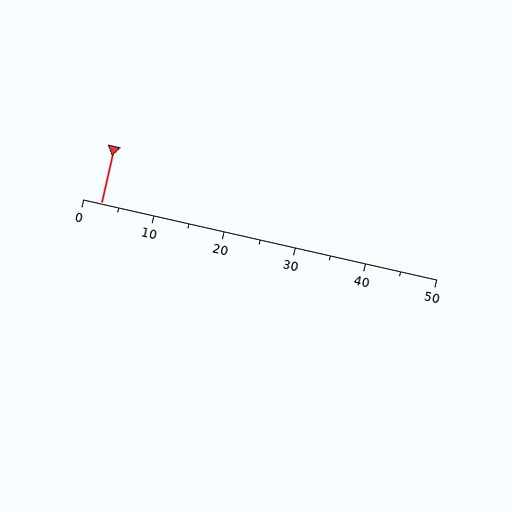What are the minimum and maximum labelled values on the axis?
The axis runs from 0 to 50.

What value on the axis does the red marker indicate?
The marker indicates approximately 2.5.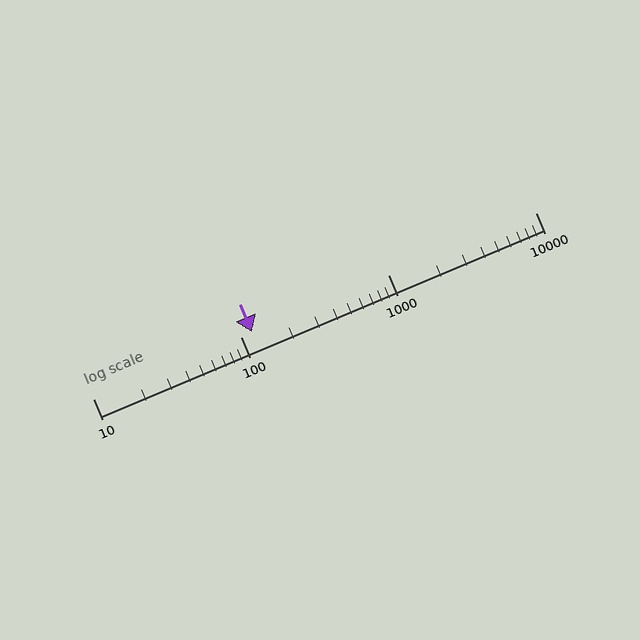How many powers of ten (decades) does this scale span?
The scale spans 3 decades, from 10 to 10000.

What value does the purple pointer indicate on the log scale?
The pointer indicates approximately 120.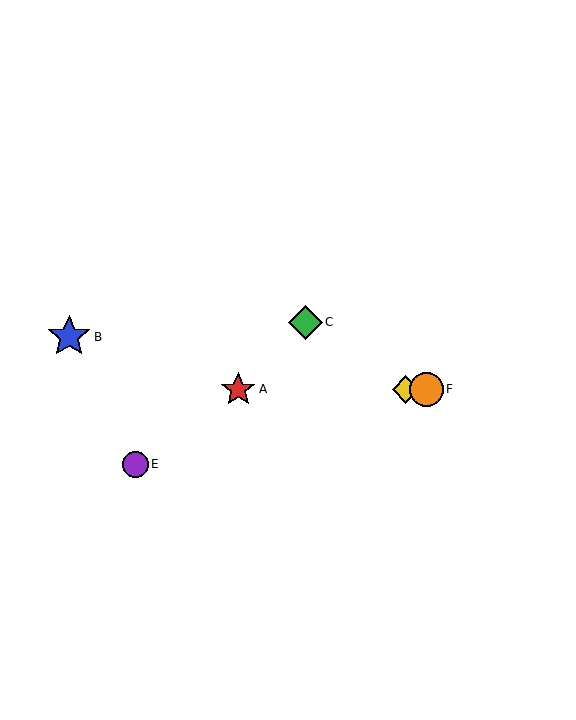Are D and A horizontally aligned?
Yes, both are at y≈389.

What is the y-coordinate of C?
Object C is at y≈322.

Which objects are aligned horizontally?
Objects A, D, F are aligned horizontally.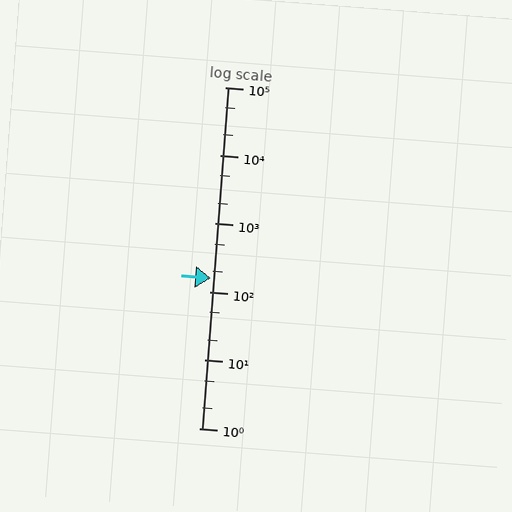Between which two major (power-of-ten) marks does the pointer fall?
The pointer is between 100 and 1000.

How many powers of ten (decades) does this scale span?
The scale spans 5 decades, from 1 to 100000.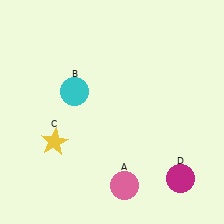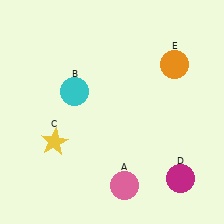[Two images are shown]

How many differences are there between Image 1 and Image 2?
There is 1 difference between the two images.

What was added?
An orange circle (E) was added in Image 2.